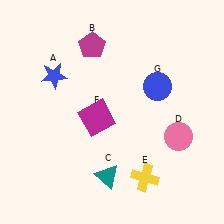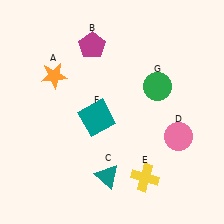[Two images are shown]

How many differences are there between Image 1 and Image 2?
There are 3 differences between the two images.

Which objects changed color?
A changed from blue to orange. F changed from magenta to teal. G changed from blue to green.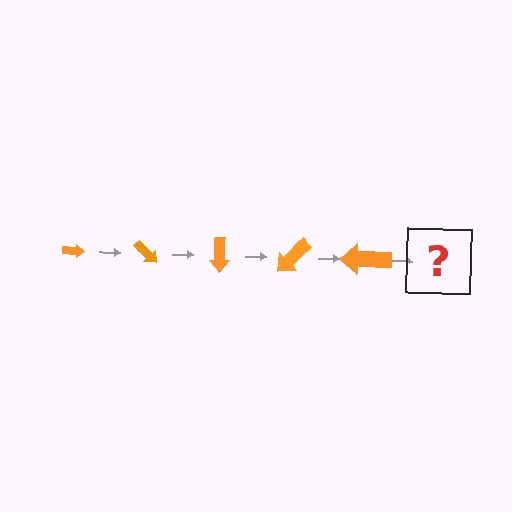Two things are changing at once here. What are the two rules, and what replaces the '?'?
The two rules are that the arrow grows larger each step and it rotates 45 degrees each step. The '?' should be an arrow, larger than the previous one and rotated 225 degrees from the start.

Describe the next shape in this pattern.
It should be an arrow, larger than the previous one and rotated 225 degrees from the start.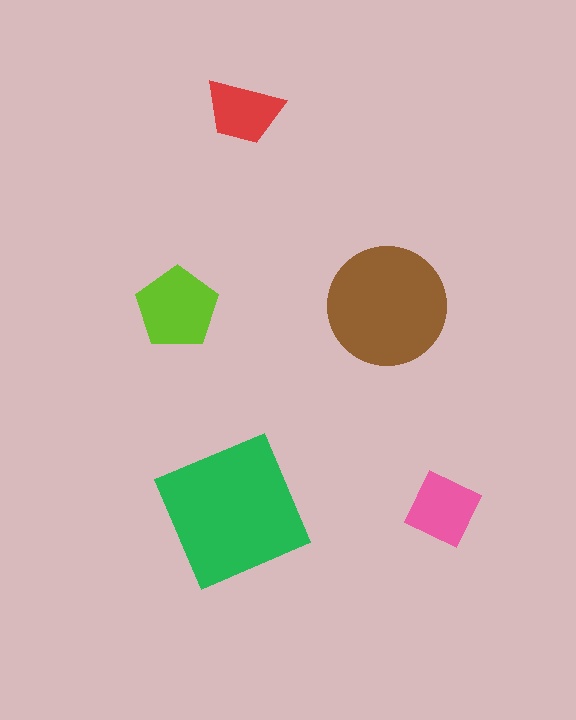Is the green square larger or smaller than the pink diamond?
Larger.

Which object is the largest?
The green square.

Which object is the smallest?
The red trapezoid.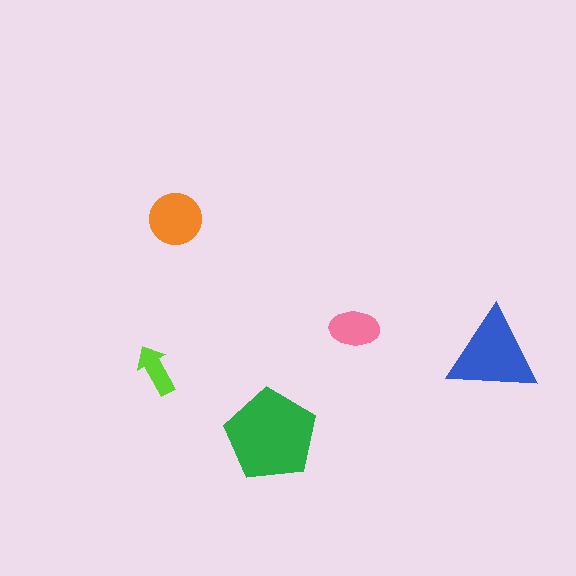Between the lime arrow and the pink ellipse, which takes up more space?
The pink ellipse.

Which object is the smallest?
The lime arrow.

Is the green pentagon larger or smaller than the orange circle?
Larger.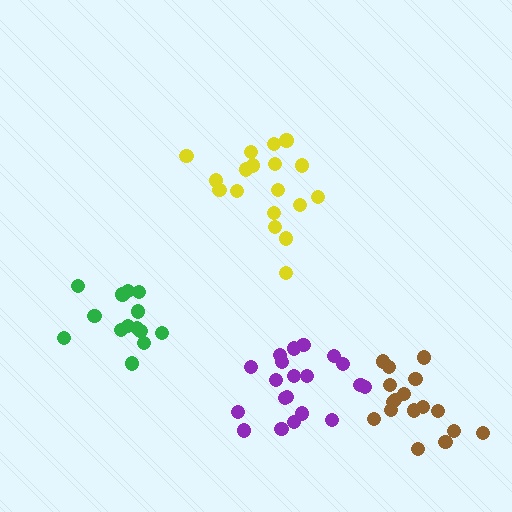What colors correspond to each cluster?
The clusters are colored: brown, purple, yellow, green.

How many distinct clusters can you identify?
There are 4 distinct clusters.